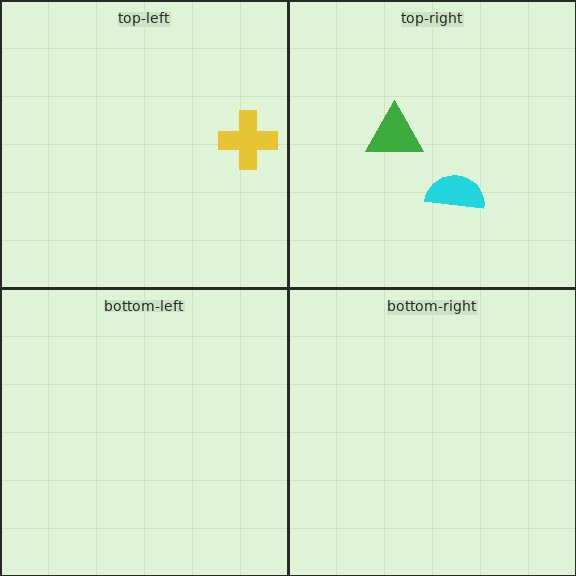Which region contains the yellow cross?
The top-left region.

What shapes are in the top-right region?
The green triangle, the cyan semicircle.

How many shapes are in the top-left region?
1.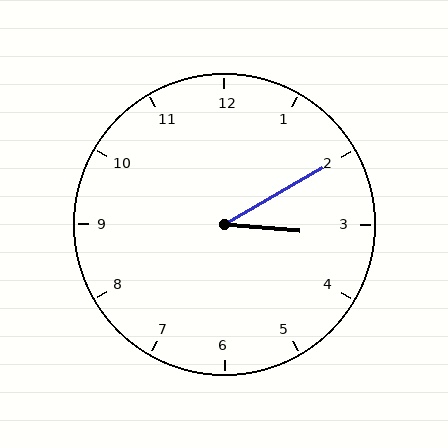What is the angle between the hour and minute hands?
Approximately 35 degrees.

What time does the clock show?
3:10.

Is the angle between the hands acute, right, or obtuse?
It is acute.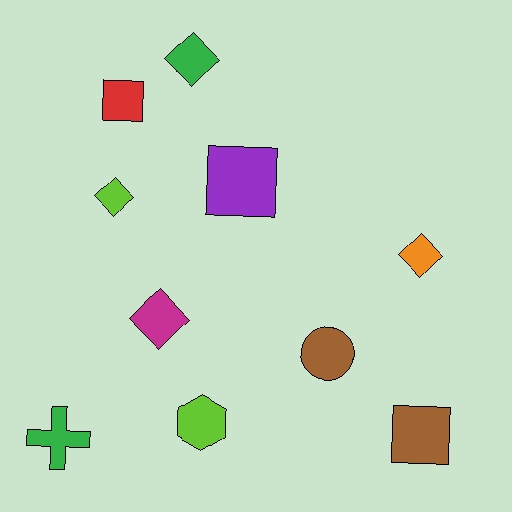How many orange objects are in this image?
There is 1 orange object.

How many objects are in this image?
There are 10 objects.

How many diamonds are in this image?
There are 4 diamonds.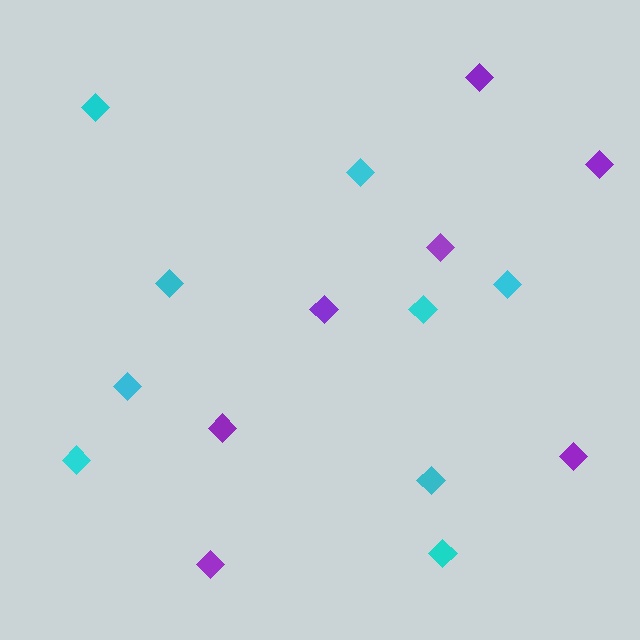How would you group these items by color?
There are 2 groups: one group of cyan diamonds (9) and one group of purple diamonds (7).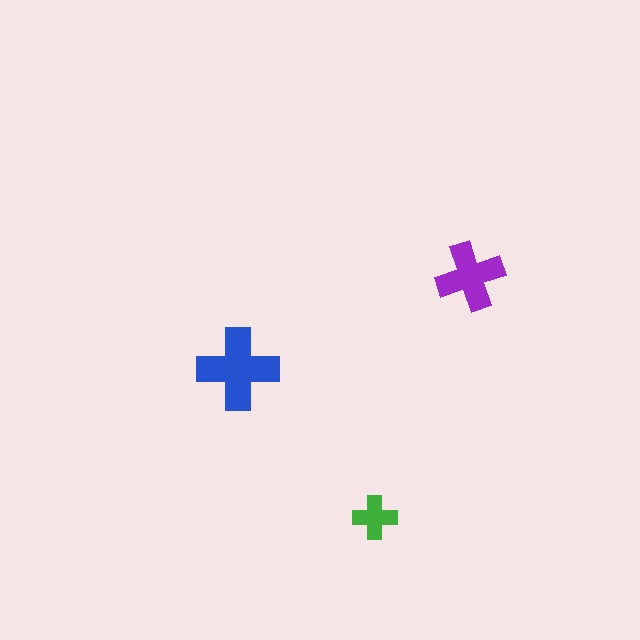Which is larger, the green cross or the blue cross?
The blue one.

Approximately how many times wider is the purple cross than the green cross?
About 1.5 times wider.